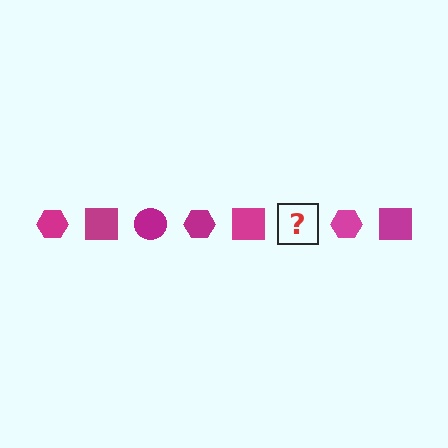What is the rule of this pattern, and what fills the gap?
The rule is that the pattern cycles through hexagon, square, circle shapes in magenta. The gap should be filled with a magenta circle.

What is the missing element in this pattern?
The missing element is a magenta circle.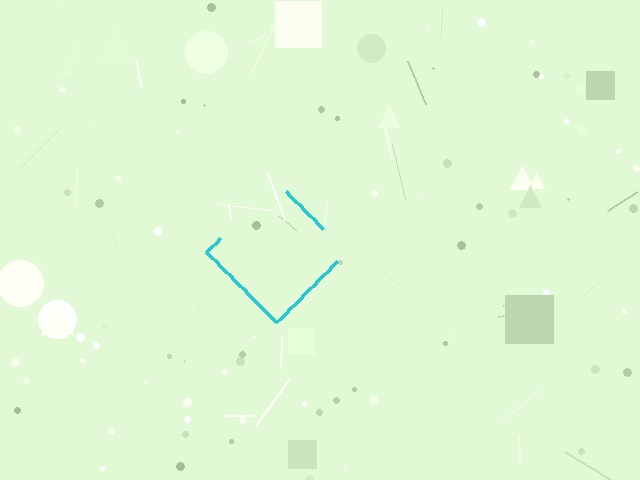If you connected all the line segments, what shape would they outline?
They would outline a diamond.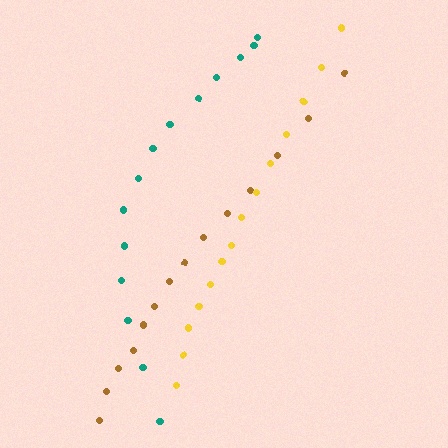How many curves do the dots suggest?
There are 3 distinct paths.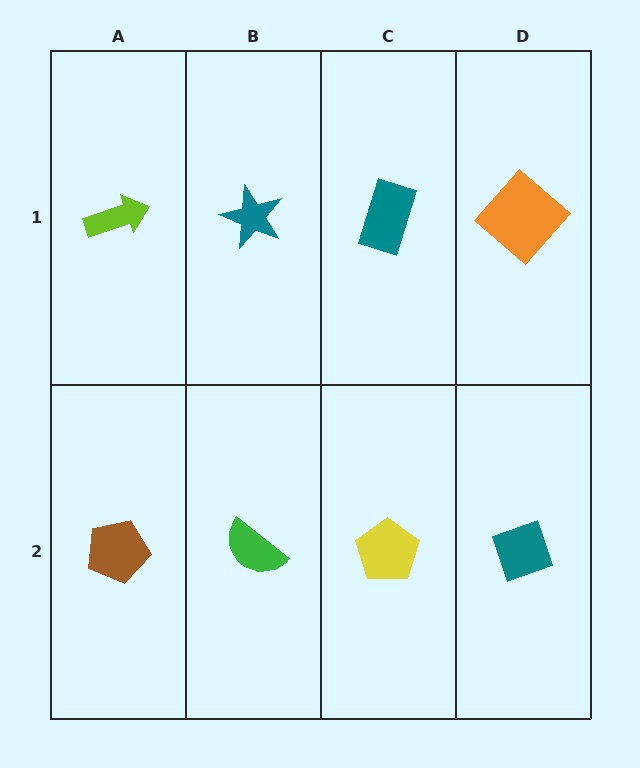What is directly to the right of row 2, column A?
A green semicircle.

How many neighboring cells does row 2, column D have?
2.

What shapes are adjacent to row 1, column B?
A green semicircle (row 2, column B), a lime arrow (row 1, column A), a teal rectangle (row 1, column C).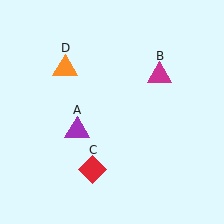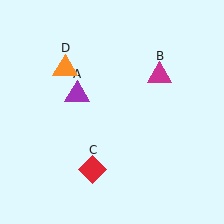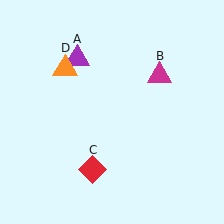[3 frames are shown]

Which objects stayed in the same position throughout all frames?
Magenta triangle (object B) and red diamond (object C) and orange triangle (object D) remained stationary.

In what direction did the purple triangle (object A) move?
The purple triangle (object A) moved up.